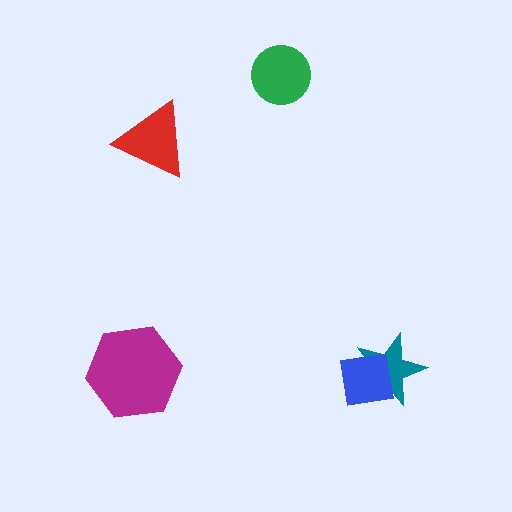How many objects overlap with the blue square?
1 object overlaps with the blue square.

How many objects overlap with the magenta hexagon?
0 objects overlap with the magenta hexagon.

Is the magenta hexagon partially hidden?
No, no other shape covers it.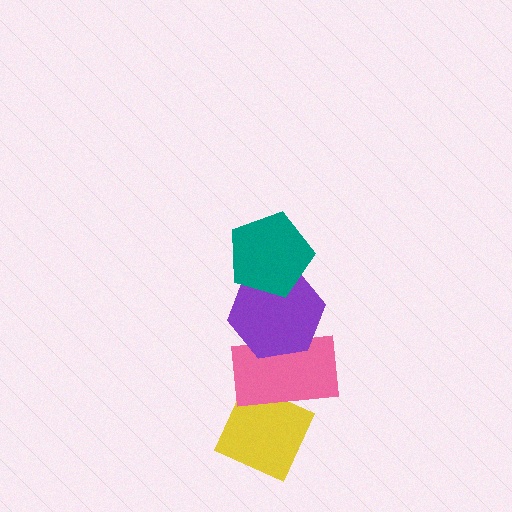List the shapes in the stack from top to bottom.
From top to bottom: the teal pentagon, the purple hexagon, the pink rectangle, the yellow diamond.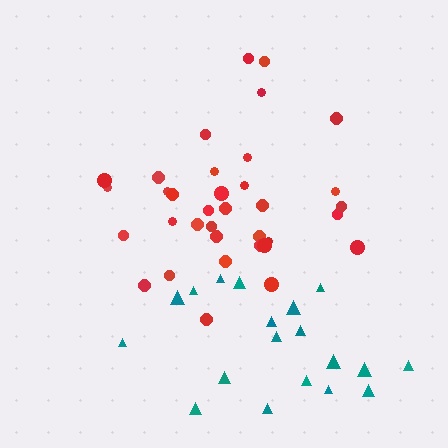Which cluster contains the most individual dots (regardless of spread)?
Red (35).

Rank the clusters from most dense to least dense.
red, teal.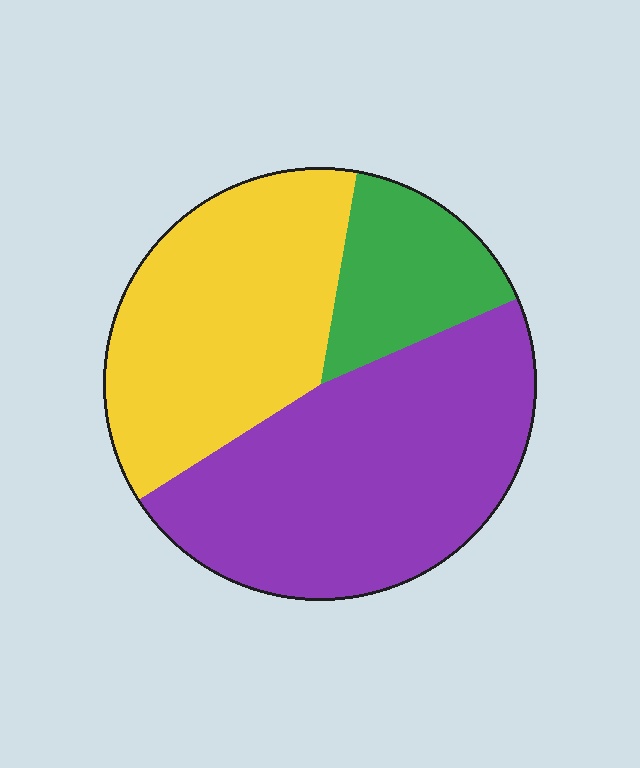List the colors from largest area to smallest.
From largest to smallest: purple, yellow, green.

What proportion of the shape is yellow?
Yellow covers about 35% of the shape.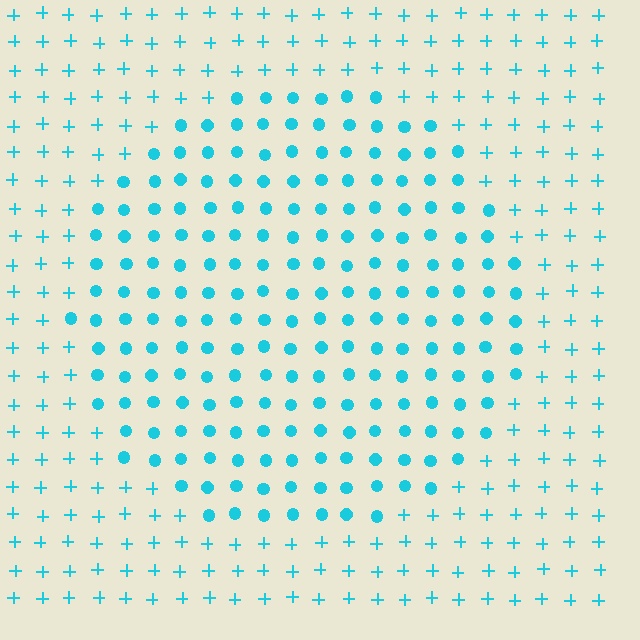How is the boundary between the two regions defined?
The boundary is defined by a change in element shape: circles inside vs. plus signs outside. All elements share the same color and spacing.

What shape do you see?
I see a circle.